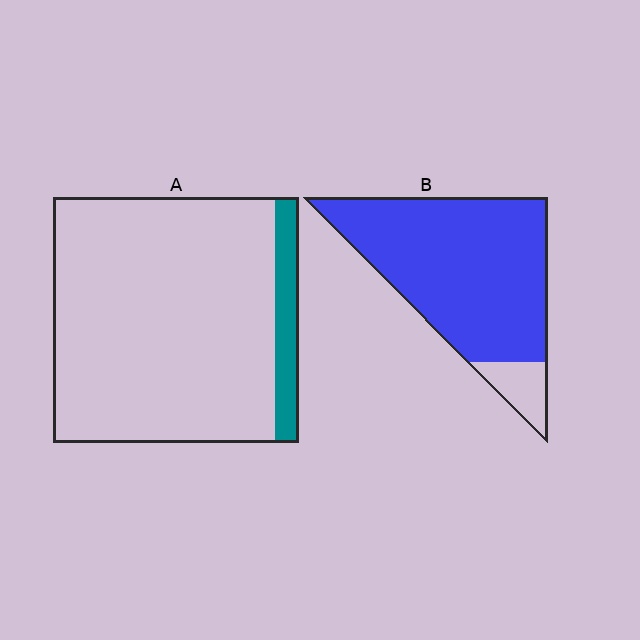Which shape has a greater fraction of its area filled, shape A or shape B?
Shape B.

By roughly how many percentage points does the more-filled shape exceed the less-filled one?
By roughly 80 percentage points (B over A).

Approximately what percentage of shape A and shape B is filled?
A is approximately 10% and B is approximately 90%.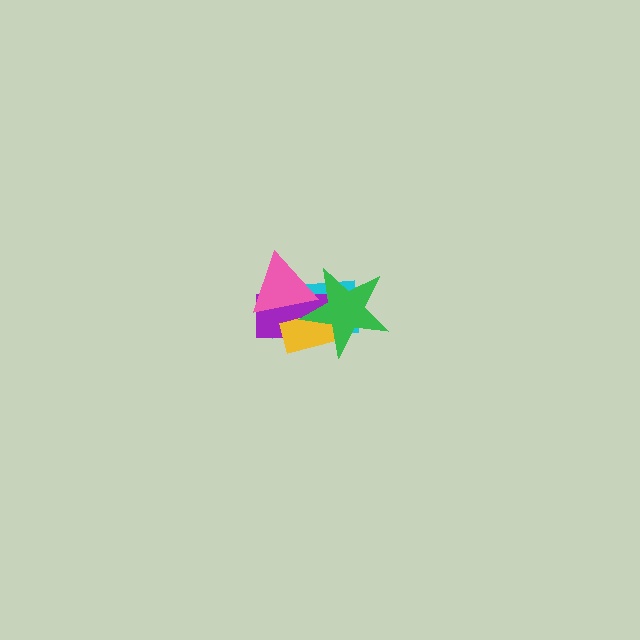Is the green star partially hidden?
No, no other shape covers it.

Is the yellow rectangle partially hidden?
Yes, it is partially covered by another shape.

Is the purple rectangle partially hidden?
Yes, it is partially covered by another shape.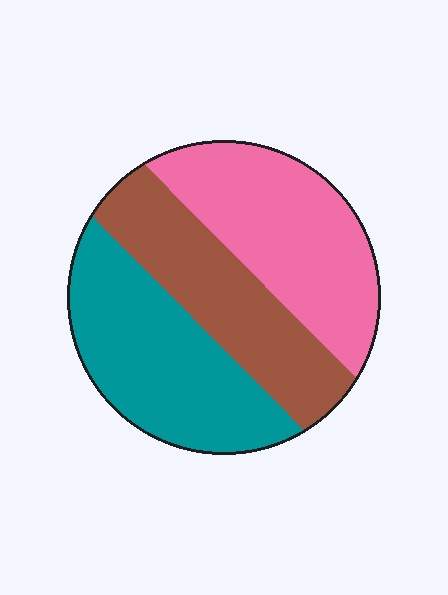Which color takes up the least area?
Brown, at roughly 30%.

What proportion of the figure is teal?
Teal takes up about one third (1/3) of the figure.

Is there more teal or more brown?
Teal.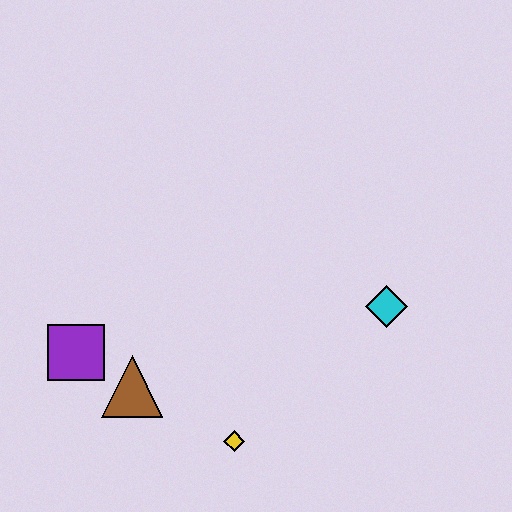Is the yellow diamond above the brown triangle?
No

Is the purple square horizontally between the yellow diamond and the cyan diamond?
No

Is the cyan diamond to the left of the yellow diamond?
No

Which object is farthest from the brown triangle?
The cyan diamond is farthest from the brown triangle.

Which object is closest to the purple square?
The brown triangle is closest to the purple square.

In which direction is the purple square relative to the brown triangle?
The purple square is to the left of the brown triangle.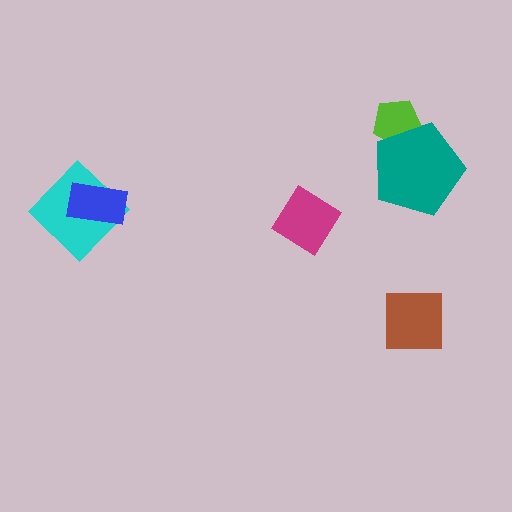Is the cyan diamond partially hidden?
Yes, it is partially covered by another shape.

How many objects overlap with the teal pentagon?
1 object overlaps with the teal pentagon.